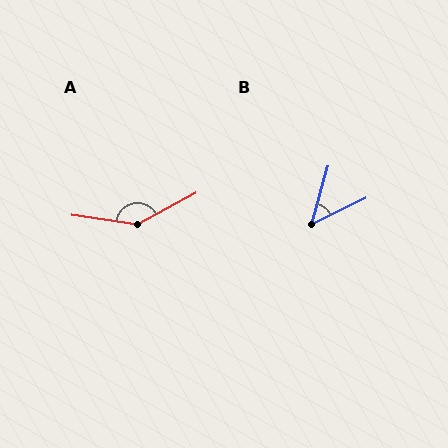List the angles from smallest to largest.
B (48°), A (144°).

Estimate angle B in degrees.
Approximately 48 degrees.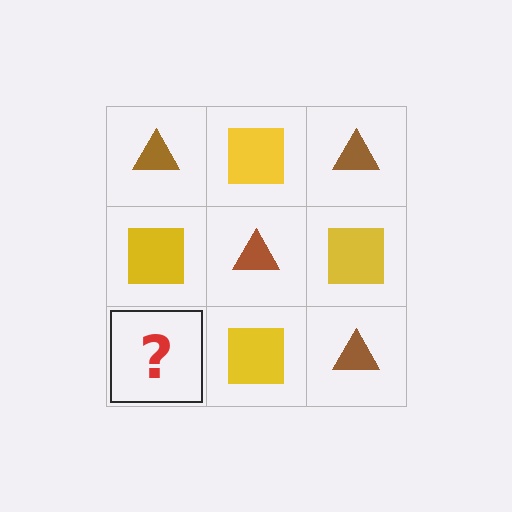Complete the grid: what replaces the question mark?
The question mark should be replaced with a brown triangle.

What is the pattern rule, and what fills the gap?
The rule is that it alternates brown triangle and yellow square in a checkerboard pattern. The gap should be filled with a brown triangle.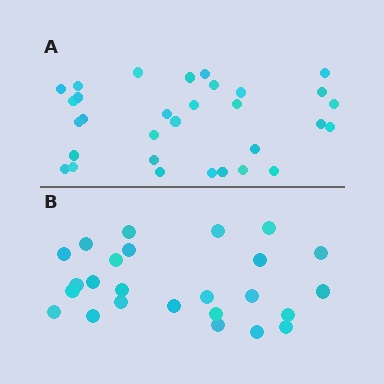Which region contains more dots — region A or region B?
Region A (the top region) has more dots.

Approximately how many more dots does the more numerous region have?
Region A has about 6 more dots than region B.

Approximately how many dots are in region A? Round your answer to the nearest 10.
About 30 dots. (The exact count is 31, which rounds to 30.)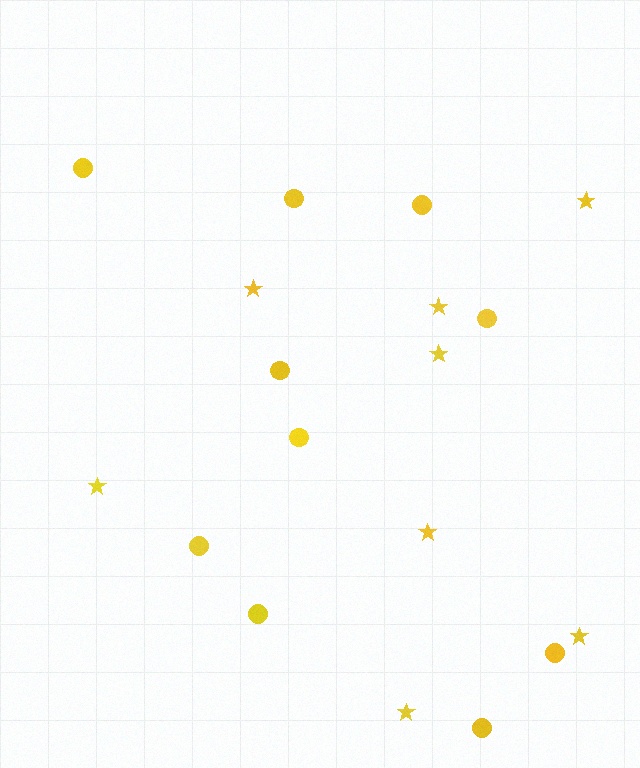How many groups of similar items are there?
There are 2 groups: one group of stars (8) and one group of circles (10).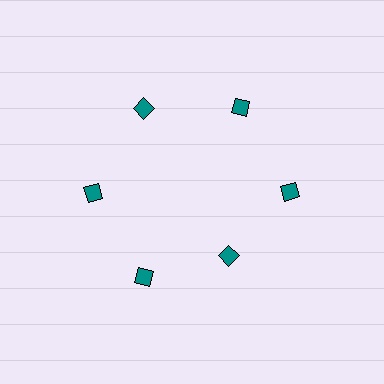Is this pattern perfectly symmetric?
No. The 6 teal diamonds are arranged in a ring, but one element near the 5 o'clock position is pulled inward toward the center, breaking the 6-fold rotational symmetry.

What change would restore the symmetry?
The symmetry would be restored by moving it outward, back onto the ring so that all 6 diamonds sit at equal angles and equal distance from the center.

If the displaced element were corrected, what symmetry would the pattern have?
It would have 6-fold rotational symmetry — the pattern would map onto itself every 60 degrees.